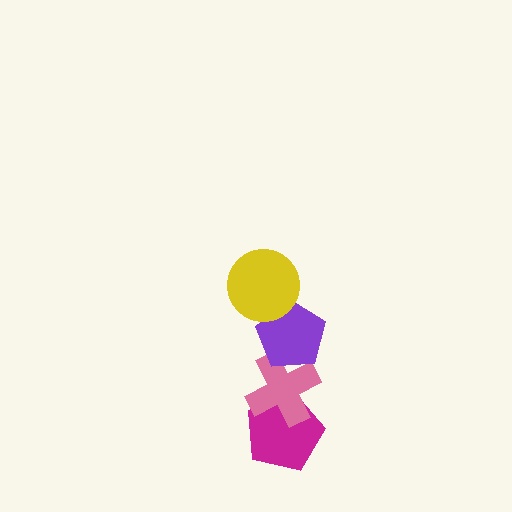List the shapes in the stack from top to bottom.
From top to bottom: the yellow circle, the purple pentagon, the pink cross, the magenta pentagon.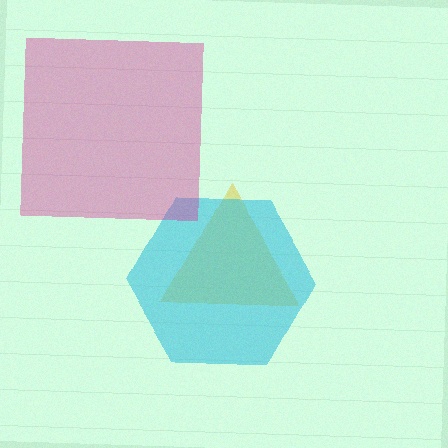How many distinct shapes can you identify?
There are 3 distinct shapes: a yellow triangle, a cyan hexagon, a magenta square.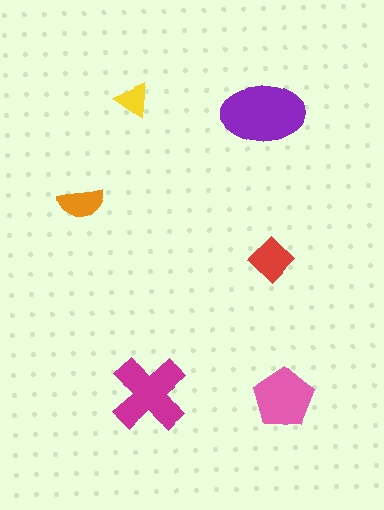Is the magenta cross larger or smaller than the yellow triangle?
Larger.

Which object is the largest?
The purple ellipse.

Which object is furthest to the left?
The orange semicircle is leftmost.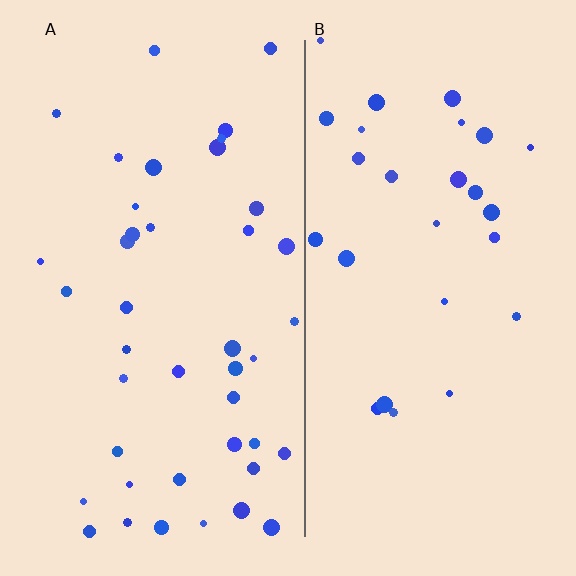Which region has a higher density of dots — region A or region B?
A (the left).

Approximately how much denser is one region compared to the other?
Approximately 1.5× — region A over region B.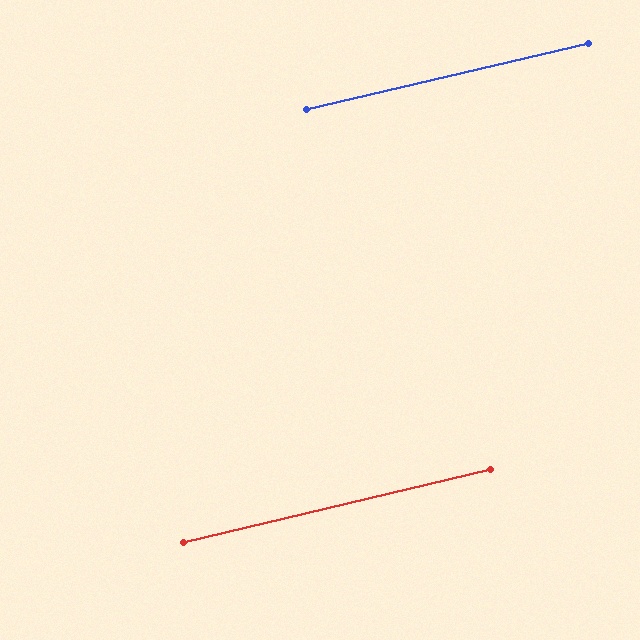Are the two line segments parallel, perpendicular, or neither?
Parallel — their directions differ by only 0.4°.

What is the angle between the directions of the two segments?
Approximately 0 degrees.